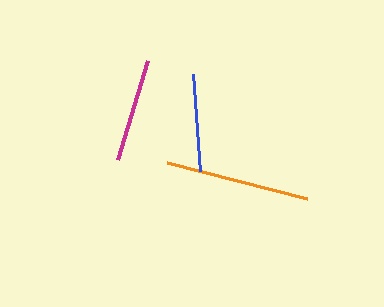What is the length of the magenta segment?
The magenta segment is approximately 104 pixels long.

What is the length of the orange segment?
The orange segment is approximately 144 pixels long.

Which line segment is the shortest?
The blue line is the shortest at approximately 97 pixels.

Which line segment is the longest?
The orange line is the longest at approximately 144 pixels.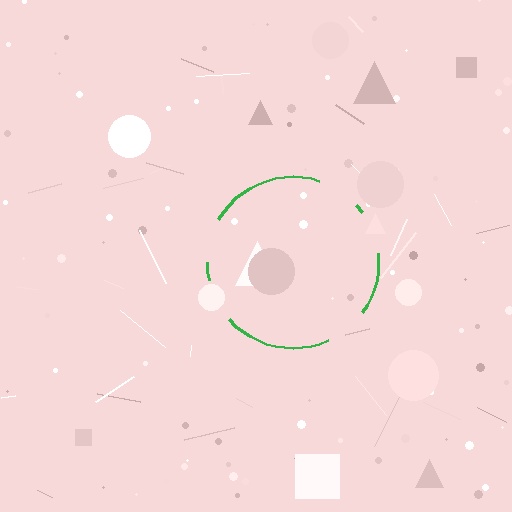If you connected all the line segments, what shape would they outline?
They would outline a circle.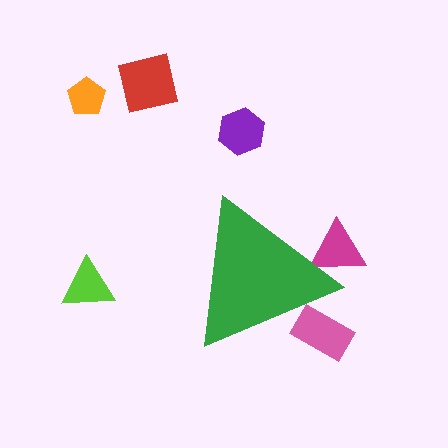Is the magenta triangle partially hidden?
Yes, the magenta triangle is partially hidden behind the green triangle.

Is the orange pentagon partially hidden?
No, the orange pentagon is fully visible.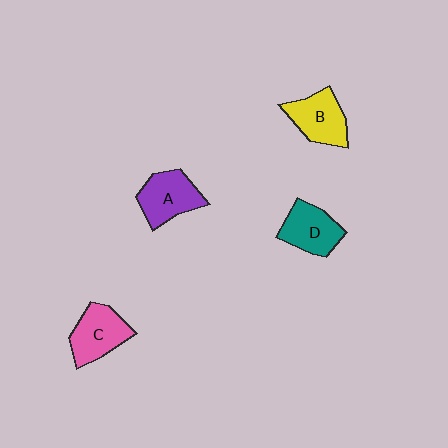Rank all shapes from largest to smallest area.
From largest to smallest: C (pink), A (purple), B (yellow), D (teal).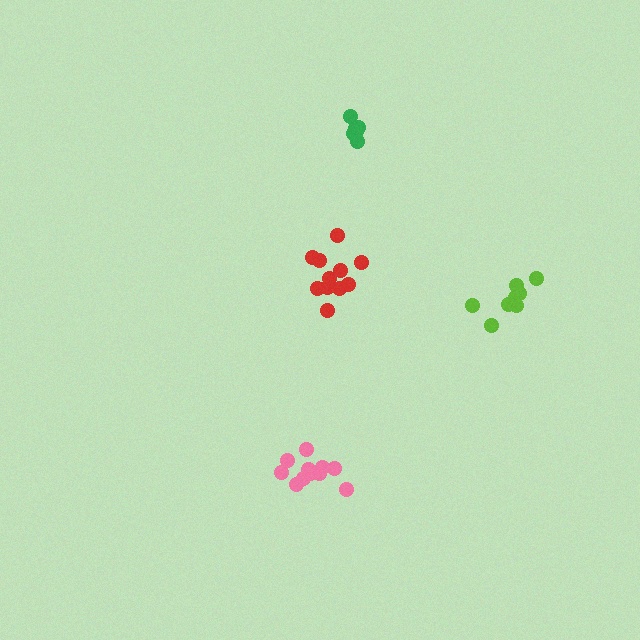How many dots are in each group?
Group 1: 11 dots, Group 2: 6 dots, Group 3: 8 dots, Group 4: 11 dots (36 total).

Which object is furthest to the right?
The lime cluster is rightmost.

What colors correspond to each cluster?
The clusters are colored: red, green, lime, pink.